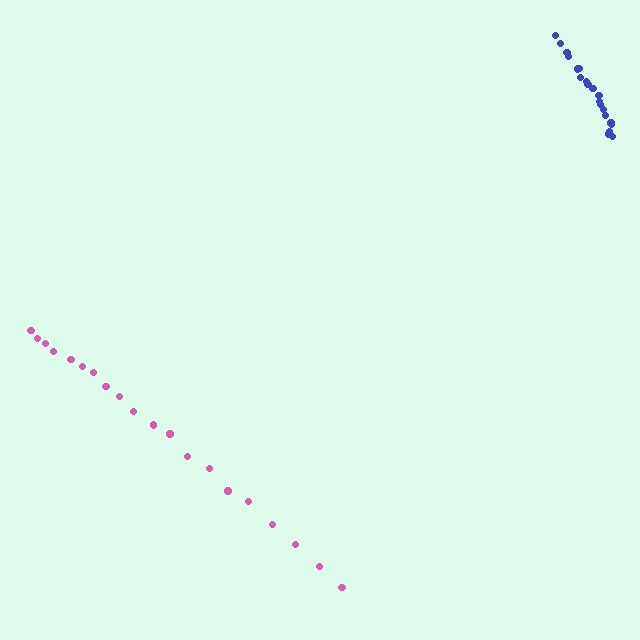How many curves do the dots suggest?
There are 2 distinct paths.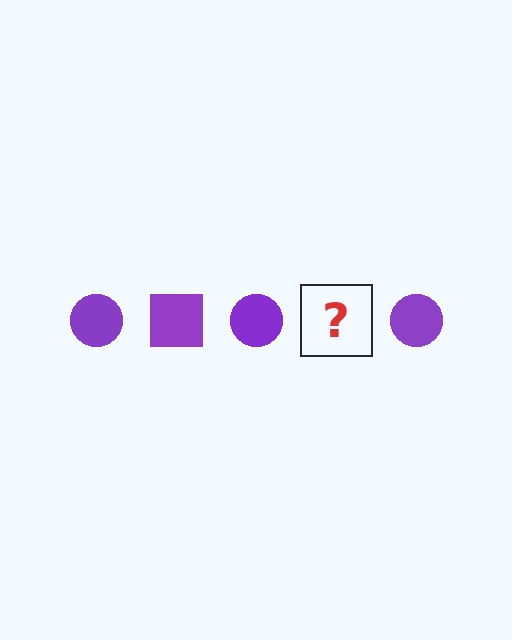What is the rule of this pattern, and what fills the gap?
The rule is that the pattern cycles through circle, square shapes in purple. The gap should be filled with a purple square.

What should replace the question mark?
The question mark should be replaced with a purple square.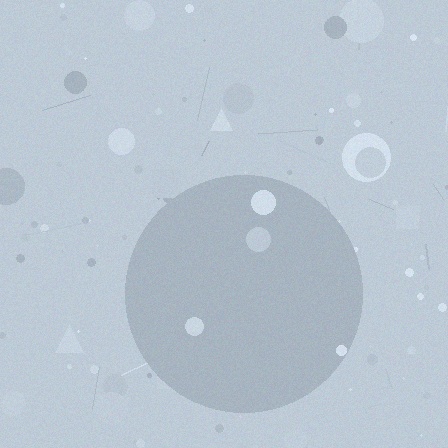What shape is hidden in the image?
A circle is hidden in the image.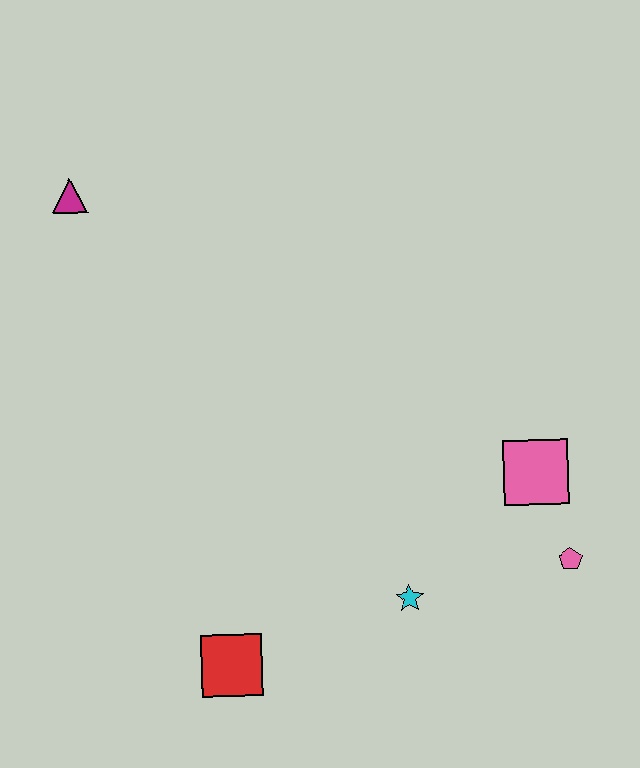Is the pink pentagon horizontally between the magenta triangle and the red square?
No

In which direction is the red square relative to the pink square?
The red square is to the left of the pink square.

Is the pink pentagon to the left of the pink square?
No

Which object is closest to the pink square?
The pink pentagon is closest to the pink square.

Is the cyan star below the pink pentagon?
Yes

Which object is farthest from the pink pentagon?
The magenta triangle is farthest from the pink pentagon.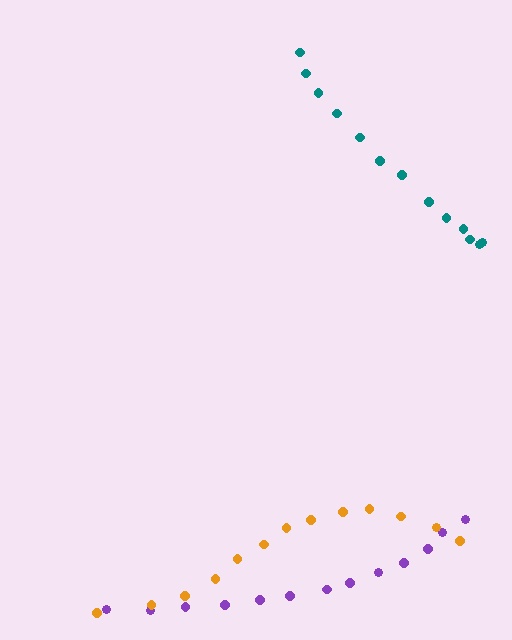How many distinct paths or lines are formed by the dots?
There are 3 distinct paths.